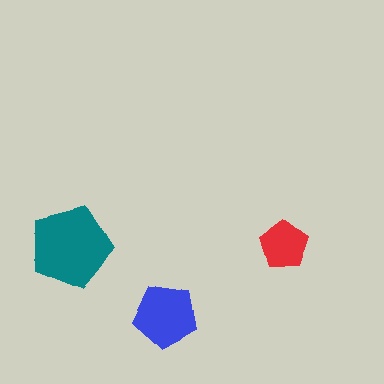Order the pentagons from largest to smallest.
the teal one, the blue one, the red one.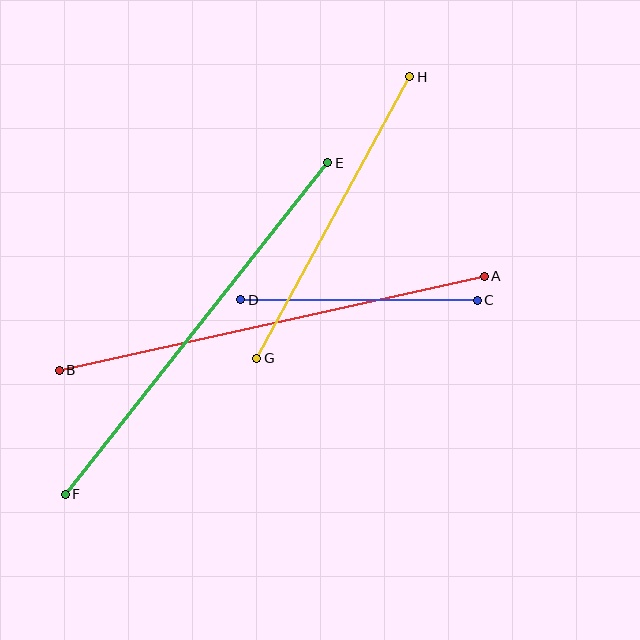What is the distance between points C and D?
The distance is approximately 236 pixels.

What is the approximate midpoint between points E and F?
The midpoint is at approximately (196, 329) pixels.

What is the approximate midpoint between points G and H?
The midpoint is at approximately (333, 217) pixels.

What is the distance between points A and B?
The distance is approximately 435 pixels.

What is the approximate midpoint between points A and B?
The midpoint is at approximately (272, 323) pixels.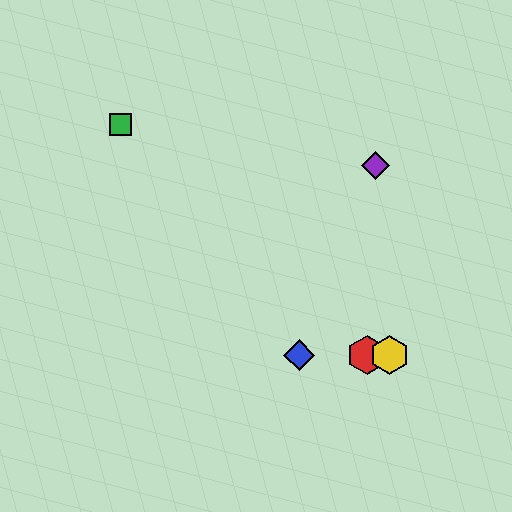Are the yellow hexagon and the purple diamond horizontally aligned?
No, the yellow hexagon is at y≈355 and the purple diamond is at y≈166.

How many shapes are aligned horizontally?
3 shapes (the red hexagon, the blue diamond, the yellow hexagon) are aligned horizontally.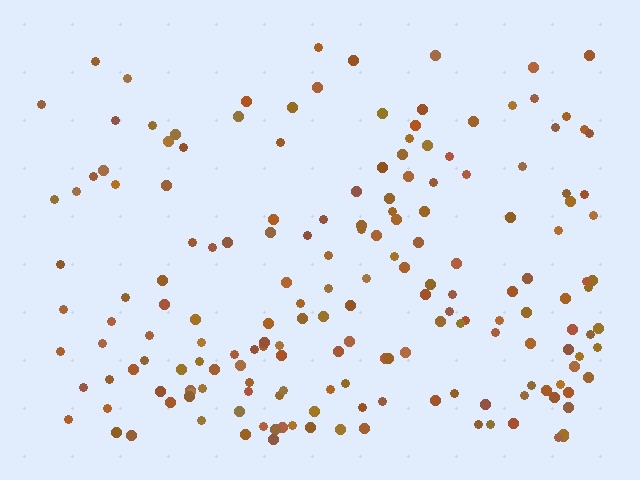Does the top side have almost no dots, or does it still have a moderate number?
Still a moderate number, just noticeably fewer than the bottom.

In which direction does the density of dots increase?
From top to bottom, with the bottom side densest.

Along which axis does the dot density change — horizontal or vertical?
Vertical.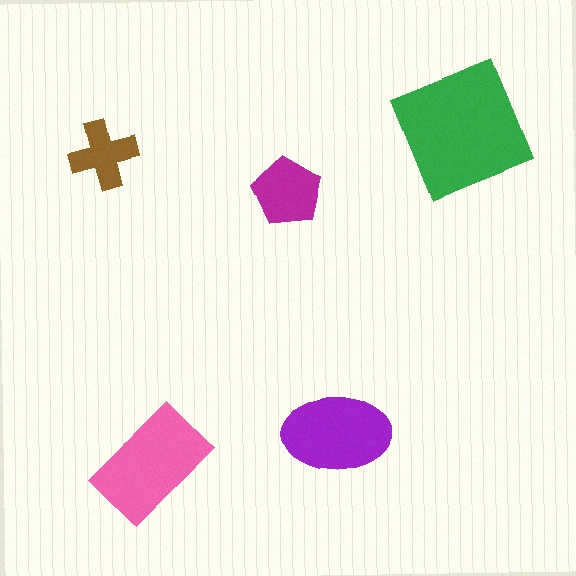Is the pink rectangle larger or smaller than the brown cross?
Larger.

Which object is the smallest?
The brown cross.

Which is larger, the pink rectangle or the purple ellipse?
The pink rectangle.